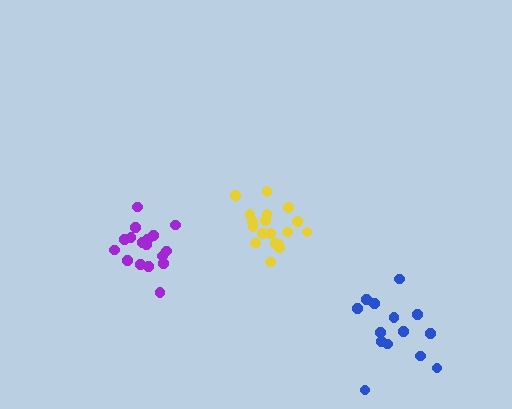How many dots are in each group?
Group 1: 17 dots, Group 2: 14 dots, Group 3: 18 dots (49 total).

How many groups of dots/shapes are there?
There are 3 groups.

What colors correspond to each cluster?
The clusters are colored: purple, blue, yellow.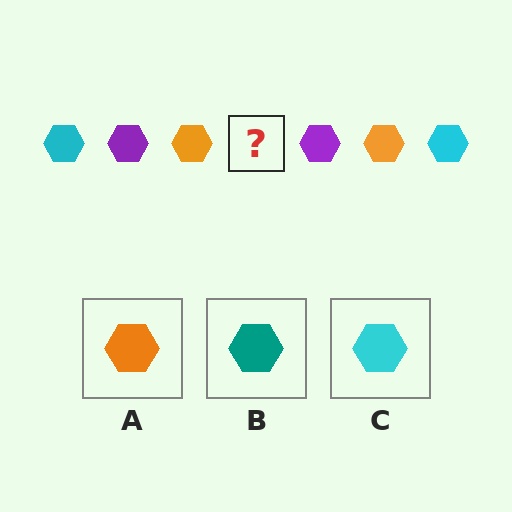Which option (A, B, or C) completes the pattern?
C.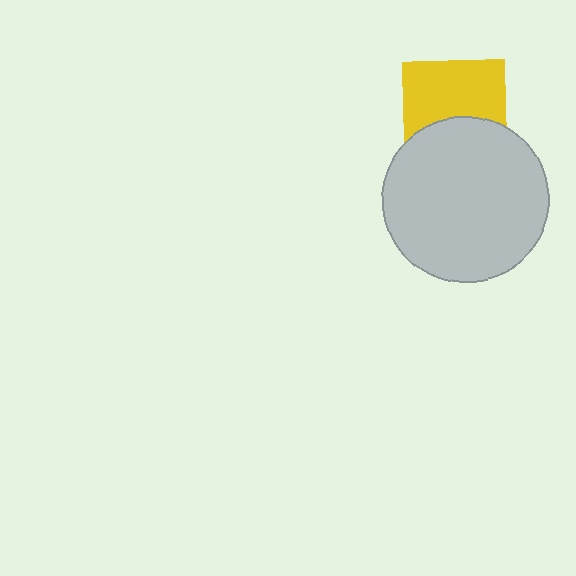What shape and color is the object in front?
The object in front is a light gray circle.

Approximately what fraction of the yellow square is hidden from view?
Roughly 39% of the yellow square is hidden behind the light gray circle.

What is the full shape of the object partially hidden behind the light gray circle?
The partially hidden object is a yellow square.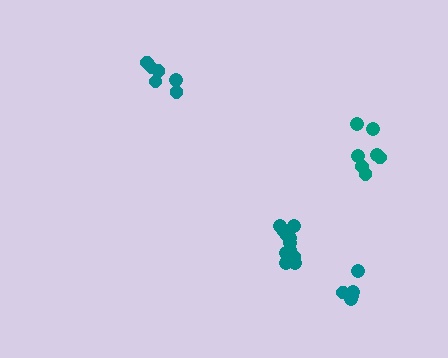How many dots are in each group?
Group 1: 6 dots, Group 2: 5 dots, Group 3: 7 dots, Group 4: 11 dots (29 total).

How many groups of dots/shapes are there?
There are 4 groups.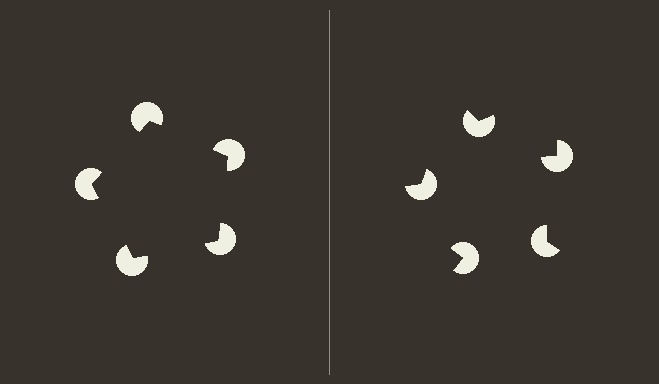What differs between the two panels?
The pac-man discs are positioned identically on both sides; only the wedge orientations differ. On the left they align to a pentagon; on the right they are misaligned.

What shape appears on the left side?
An illusory pentagon.